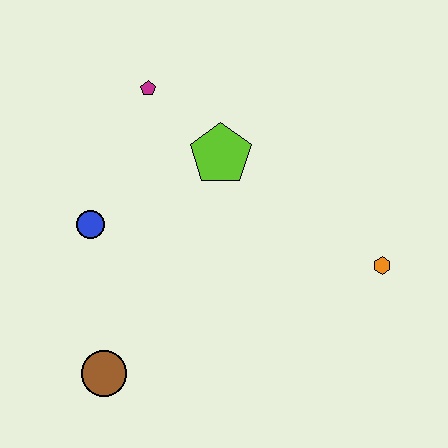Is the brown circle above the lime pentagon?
No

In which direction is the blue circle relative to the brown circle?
The blue circle is above the brown circle.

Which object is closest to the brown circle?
The blue circle is closest to the brown circle.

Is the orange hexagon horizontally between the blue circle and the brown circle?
No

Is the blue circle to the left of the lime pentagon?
Yes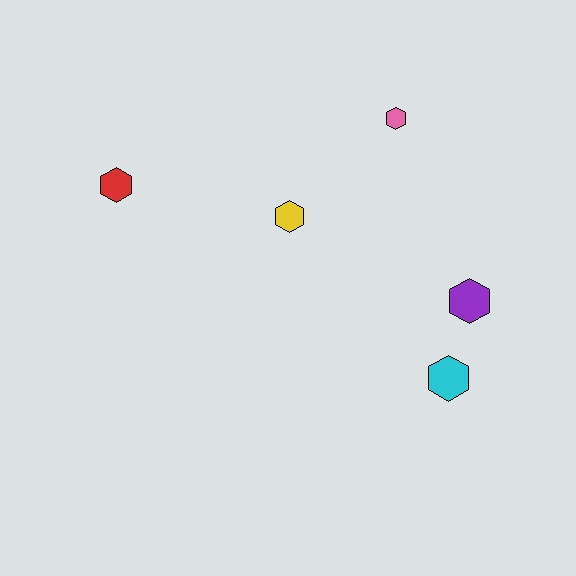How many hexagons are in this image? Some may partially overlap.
There are 5 hexagons.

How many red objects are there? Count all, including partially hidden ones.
There is 1 red object.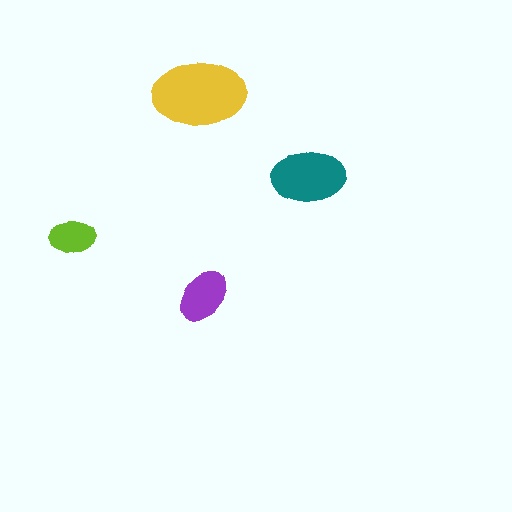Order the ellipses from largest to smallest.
the yellow one, the teal one, the purple one, the lime one.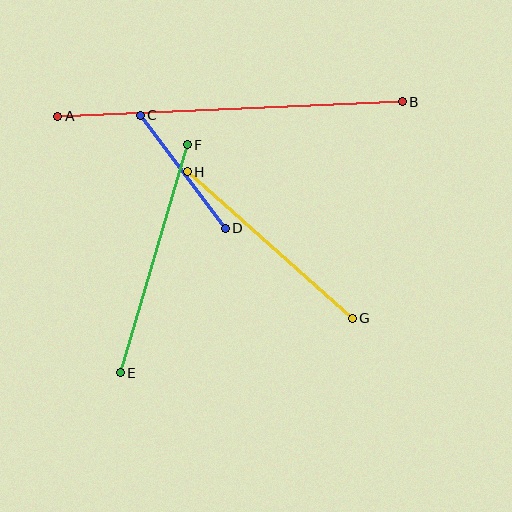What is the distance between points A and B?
The distance is approximately 345 pixels.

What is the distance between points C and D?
The distance is approximately 141 pixels.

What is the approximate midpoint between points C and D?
The midpoint is at approximately (183, 172) pixels.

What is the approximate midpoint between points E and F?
The midpoint is at approximately (154, 259) pixels.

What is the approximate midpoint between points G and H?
The midpoint is at approximately (270, 245) pixels.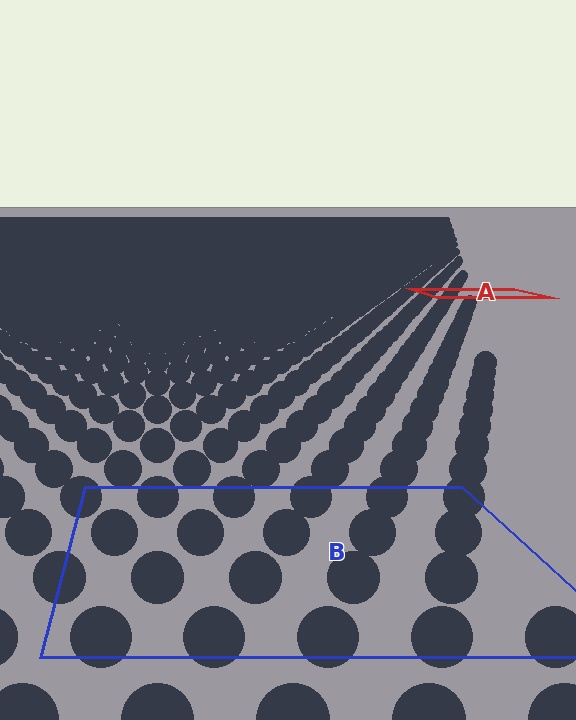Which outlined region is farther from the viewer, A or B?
Region A is farther from the viewer — the texture elements inside it appear smaller and more densely packed.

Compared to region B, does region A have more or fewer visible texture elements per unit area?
Region A has more texture elements per unit area — they are packed more densely because it is farther away.